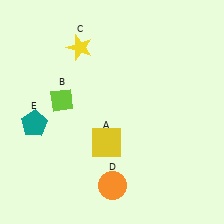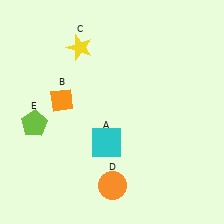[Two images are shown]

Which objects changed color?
A changed from yellow to cyan. B changed from lime to orange. E changed from teal to lime.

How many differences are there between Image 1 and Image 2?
There are 3 differences between the two images.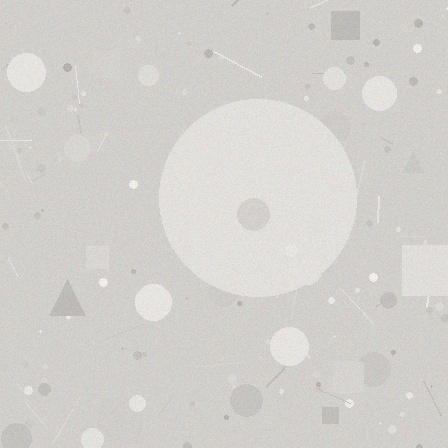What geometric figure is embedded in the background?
A circle is embedded in the background.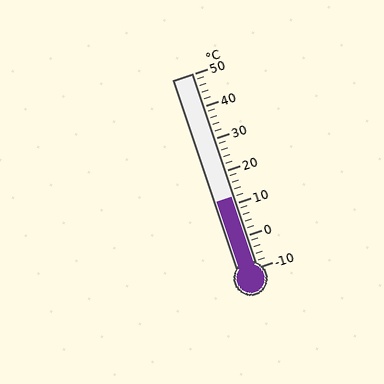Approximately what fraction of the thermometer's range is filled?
The thermometer is filled to approximately 35% of its range.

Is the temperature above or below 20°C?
The temperature is below 20°C.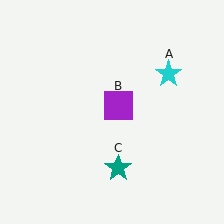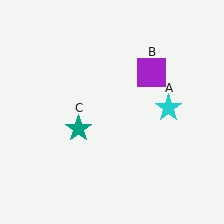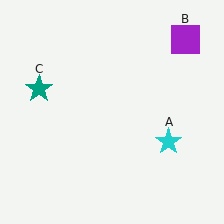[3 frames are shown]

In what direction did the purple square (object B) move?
The purple square (object B) moved up and to the right.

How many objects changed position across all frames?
3 objects changed position: cyan star (object A), purple square (object B), teal star (object C).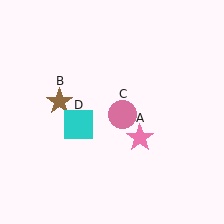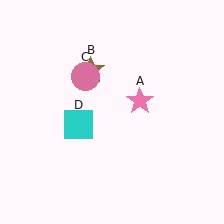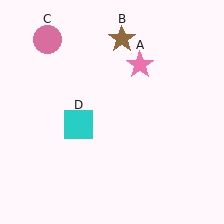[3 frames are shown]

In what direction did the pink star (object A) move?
The pink star (object A) moved up.